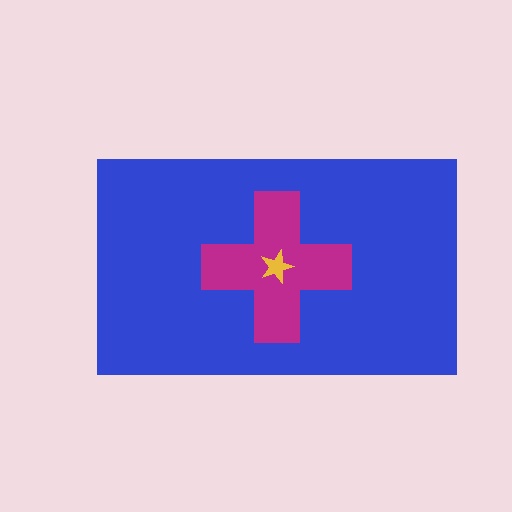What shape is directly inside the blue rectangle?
The magenta cross.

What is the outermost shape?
The blue rectangle.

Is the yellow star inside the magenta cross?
Yes.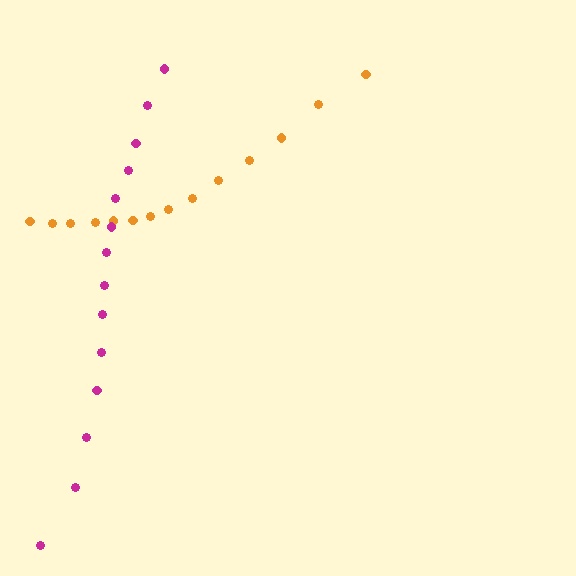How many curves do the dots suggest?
There are 2 distinct paths.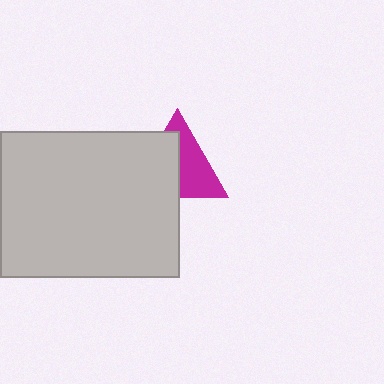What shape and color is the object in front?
The object in front is a light gray rectangle.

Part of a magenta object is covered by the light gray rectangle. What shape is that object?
It is a triangle.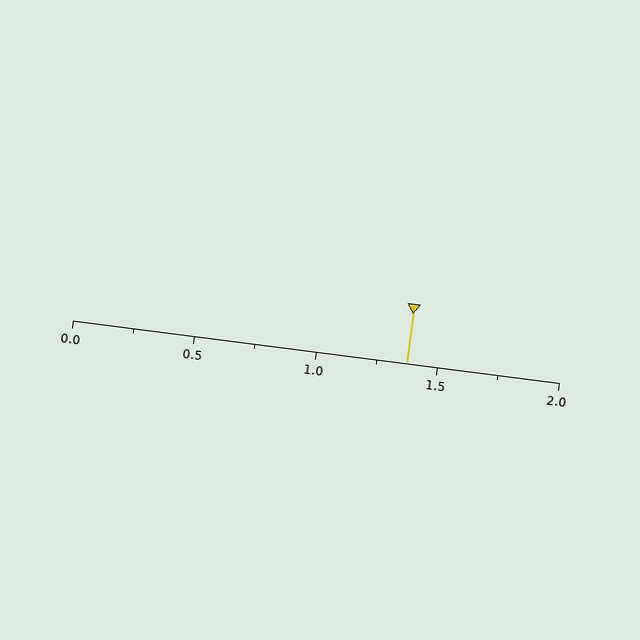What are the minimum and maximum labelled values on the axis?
The axis runs from 0.0 to 2.0.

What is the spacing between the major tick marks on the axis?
The major ticks are spaced 0.5 apart.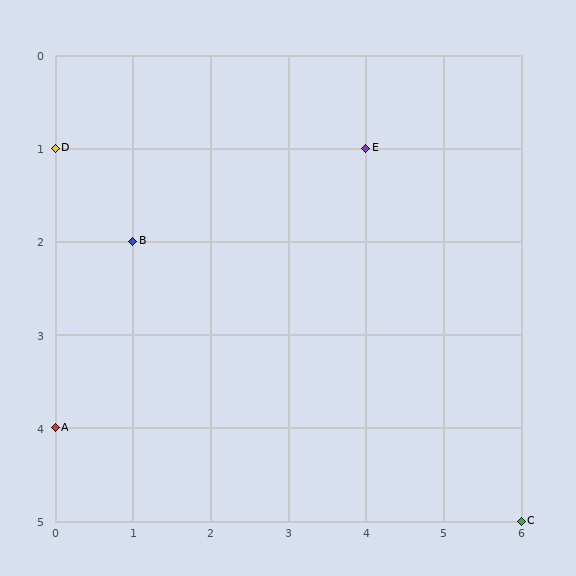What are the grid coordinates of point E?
Point E is at grid coordinates (4, 1).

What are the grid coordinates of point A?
Point A is at grid coordinates (0, 4).